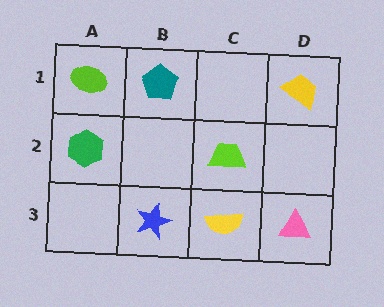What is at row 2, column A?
A green hexagon.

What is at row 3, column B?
A blue star.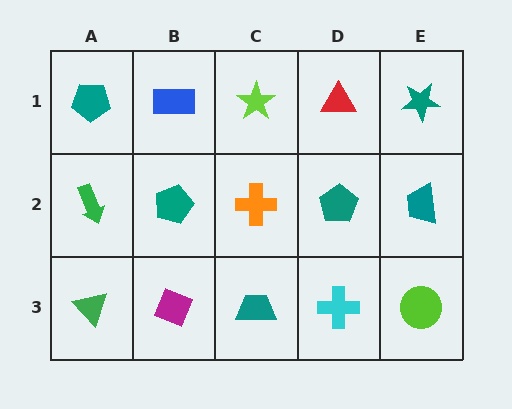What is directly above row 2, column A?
A teal pentagon.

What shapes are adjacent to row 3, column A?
A green arrow (row 2, column A), a magenta diamond (row 3, column B).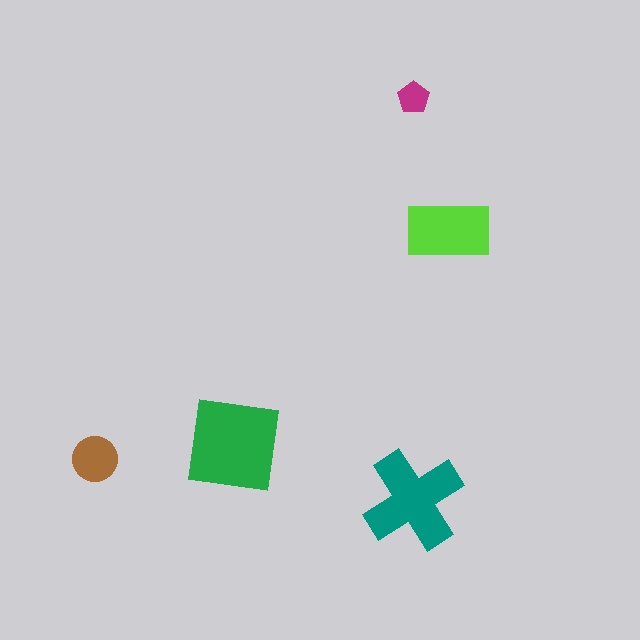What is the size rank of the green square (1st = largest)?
1st.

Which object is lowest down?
The teal cross is bottommost.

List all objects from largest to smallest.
The green square, the teal cross, the lime rectangle, the brown circle, the magenta pentagon.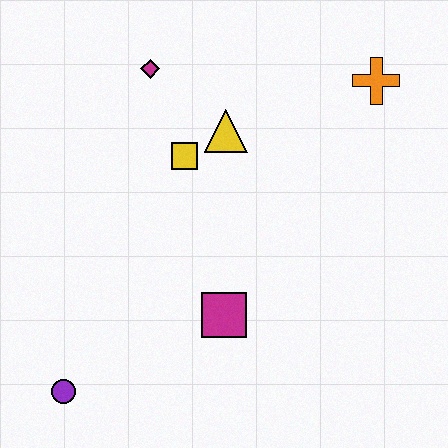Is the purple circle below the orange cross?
Yes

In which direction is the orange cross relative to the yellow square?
The orange cross is to the right of the yellow square.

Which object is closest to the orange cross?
The yellow triangle is closest to the orange cross.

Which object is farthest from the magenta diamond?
The purple circle is farthest from the magenta diamond.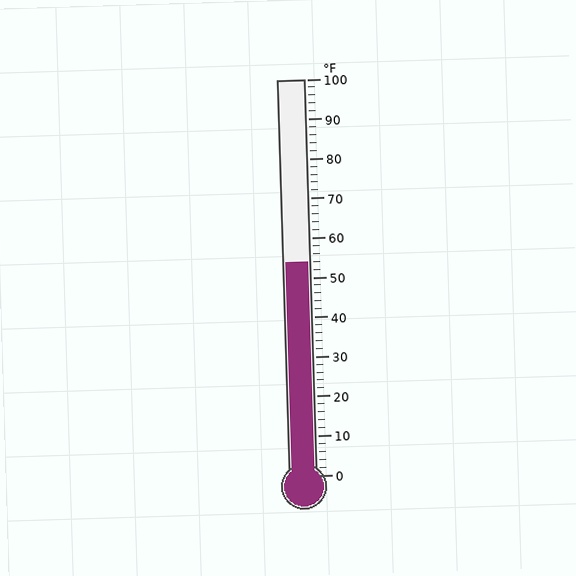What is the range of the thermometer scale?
The thermometer scale ranges from 0°F to 100°F.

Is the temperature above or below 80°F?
The temperature is below 80°F.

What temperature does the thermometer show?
The thermometer shows approximately 54°F.